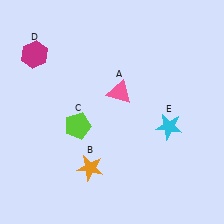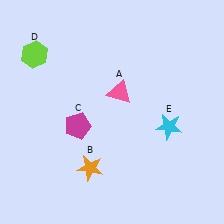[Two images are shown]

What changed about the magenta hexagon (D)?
In Image 1, D is magenta. In Image 2, it changed to lime.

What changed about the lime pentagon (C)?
In Image 1, C is lime. In Image 2, it changed to magenta.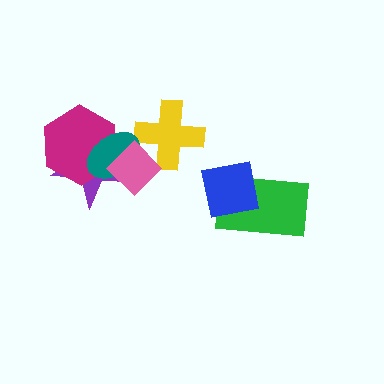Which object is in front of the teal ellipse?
The pink diamond is in front of the teal ellipse.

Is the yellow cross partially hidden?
Yes, it is partially covered by another shape.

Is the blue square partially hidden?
No, no other shape covers it.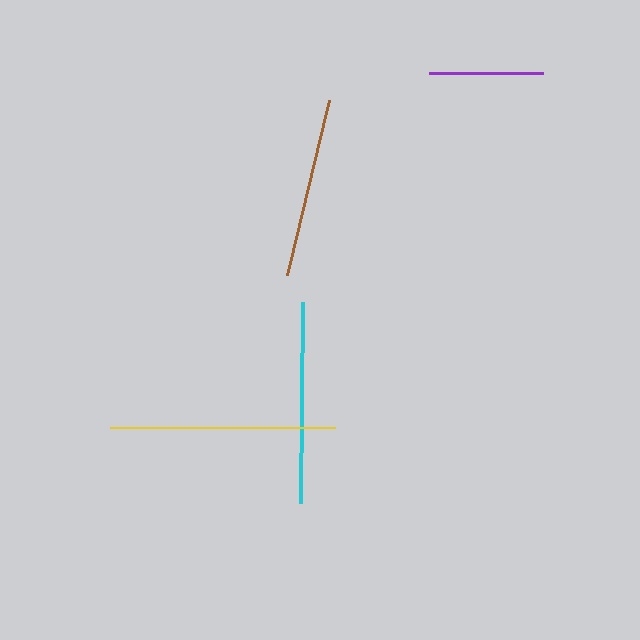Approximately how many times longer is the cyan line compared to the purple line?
The cyan line is approximately 1.8 times the length of the purple line.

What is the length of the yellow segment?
The yellow segment is approximately 225 pixels long.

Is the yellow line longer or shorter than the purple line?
The yellow line is longer than the purple line.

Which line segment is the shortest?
The purple line is the shortest at approximately 113 pixels.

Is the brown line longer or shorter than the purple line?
The brown line is longer than the purple line.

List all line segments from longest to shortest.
From longest to shortest: yellow, cyan, brown, purple.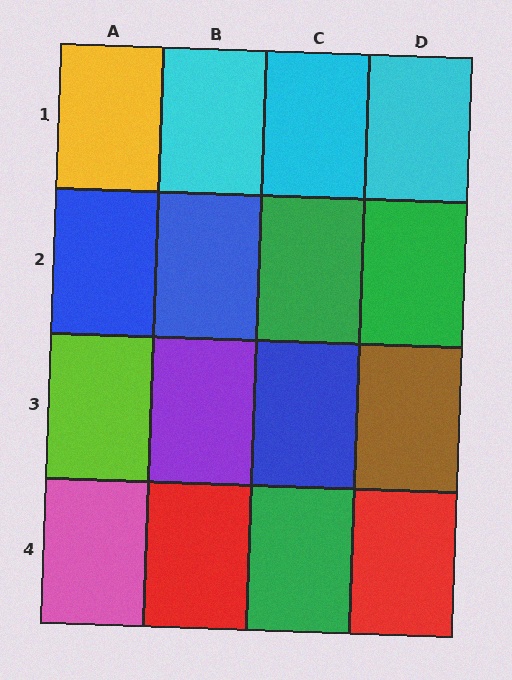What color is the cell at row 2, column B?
Blue.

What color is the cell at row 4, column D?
Red.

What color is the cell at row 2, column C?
Green.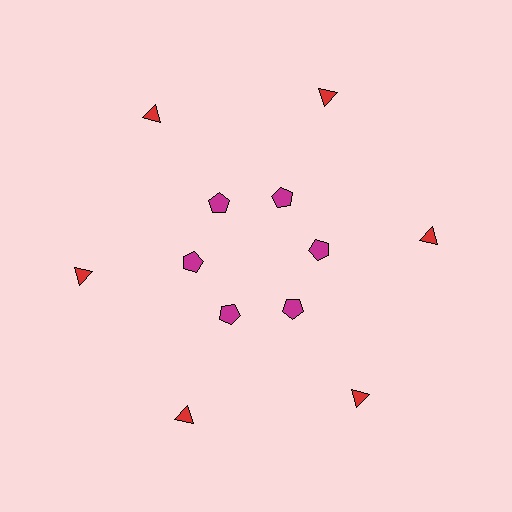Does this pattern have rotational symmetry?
Yes, this pattern has 6-fold rotational symmetry. It looks the same after rotating 60 degrees around the center.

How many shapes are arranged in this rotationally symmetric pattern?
There are 12 shapes, arranged in 6 groups of 2.